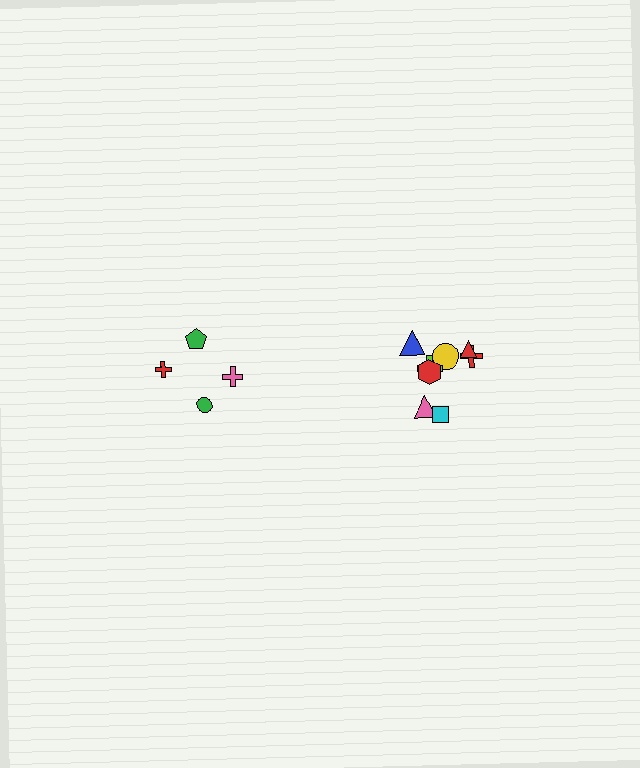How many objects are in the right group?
There are 8 objects.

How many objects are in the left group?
There are 4 objects.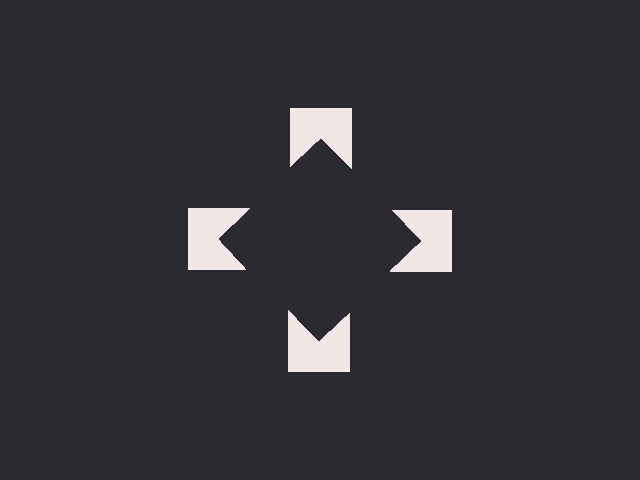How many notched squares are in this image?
There are 4 — one at each vertex of the illusory square.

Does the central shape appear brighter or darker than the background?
It typically appears slightly darker than the background, even though no actual brightness change is drawn.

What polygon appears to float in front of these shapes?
An illusory square — its edges are inferred from the aligned wedge cuts in the notched squares, not physically drawn.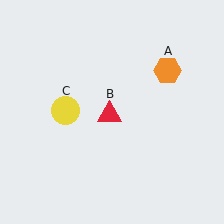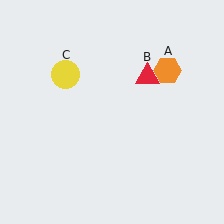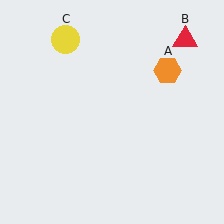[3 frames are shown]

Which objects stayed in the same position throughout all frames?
Orange hexagon (object A) remained stationary.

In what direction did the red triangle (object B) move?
The red triangle (object B) moved up and to the right.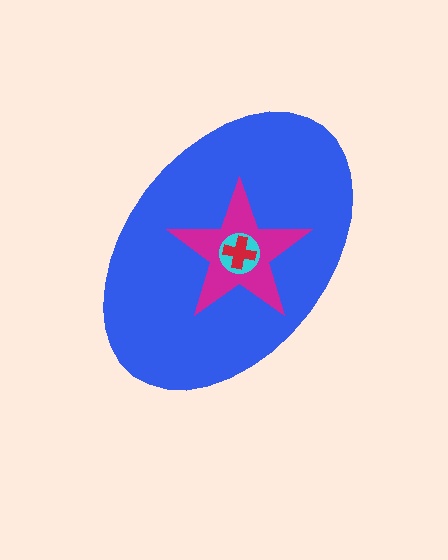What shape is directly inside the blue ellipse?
The magenta star.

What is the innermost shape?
The red cross.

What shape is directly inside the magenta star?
The cyan circle.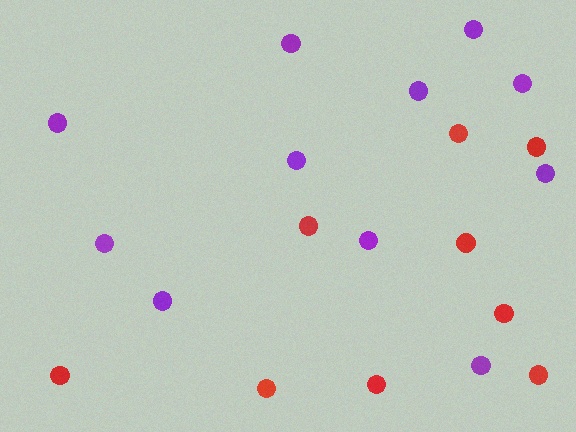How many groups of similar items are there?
There are 2 groups: one group of red circles (9) and one group of purple circles (11).